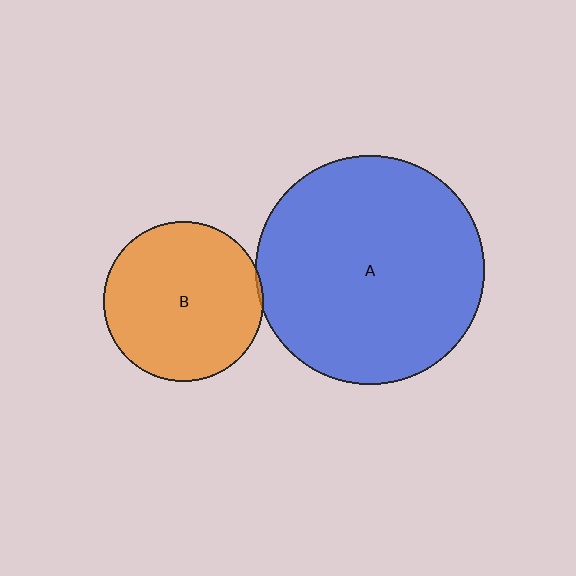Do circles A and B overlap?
Yes.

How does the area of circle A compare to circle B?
Approximately 2.0 times.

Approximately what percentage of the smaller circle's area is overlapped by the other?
Approximately 5%.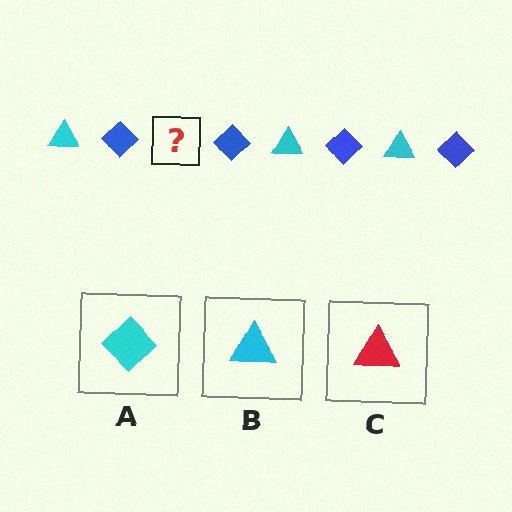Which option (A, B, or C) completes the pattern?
B.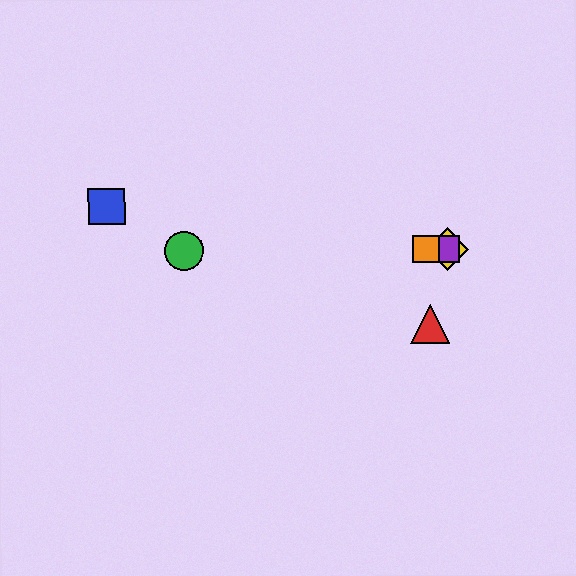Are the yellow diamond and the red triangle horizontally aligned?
No, the yellow diamond is at y≈249 and the red triangle is at y≈324.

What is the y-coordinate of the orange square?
The orange square is at y≈249.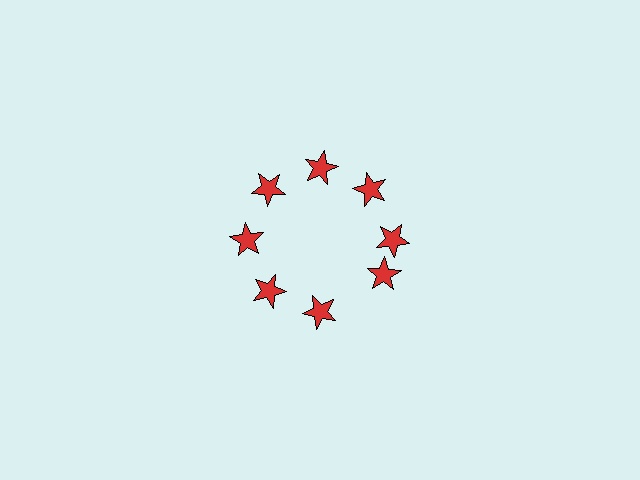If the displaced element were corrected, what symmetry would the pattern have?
It would have 8-fold rotational symmetry — the pattern would map onto itself every 45 degrees.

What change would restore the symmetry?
The symmetry would be restored by rotating it back into even spacing with its neighbors so that all 8 stars sit at equal angles and equal distance from the center.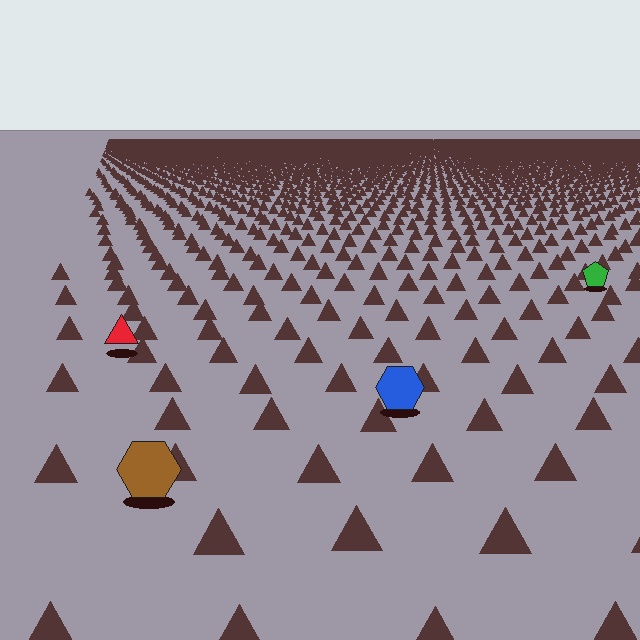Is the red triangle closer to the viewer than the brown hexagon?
No. The brown hexagon is closer — you can tell from the texture gradient: the ground texture is coarser near it.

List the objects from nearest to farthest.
From nearest to farthest: the brown hexagon, the blue hexagon, the red triangle, the green pentagon.